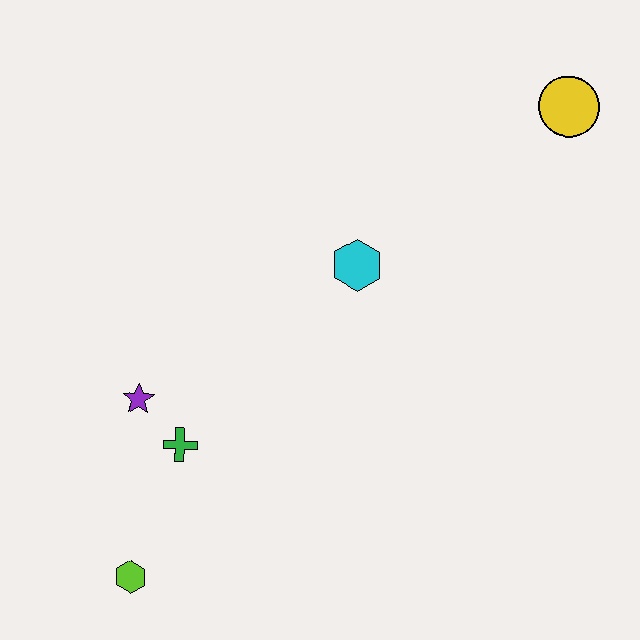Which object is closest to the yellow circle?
The cyan hexagon is closest to the yellow circle.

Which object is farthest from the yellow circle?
The lime hexagon is farthest from the yellow circle.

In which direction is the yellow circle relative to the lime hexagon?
The yellow circle is above the lime hexagon.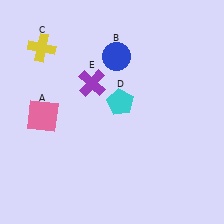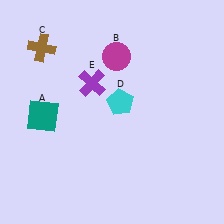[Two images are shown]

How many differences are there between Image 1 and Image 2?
There are 3 differences between the two images.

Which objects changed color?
A changed from pink to teal. B changed from blue to magenta. C changed from yellow to brown.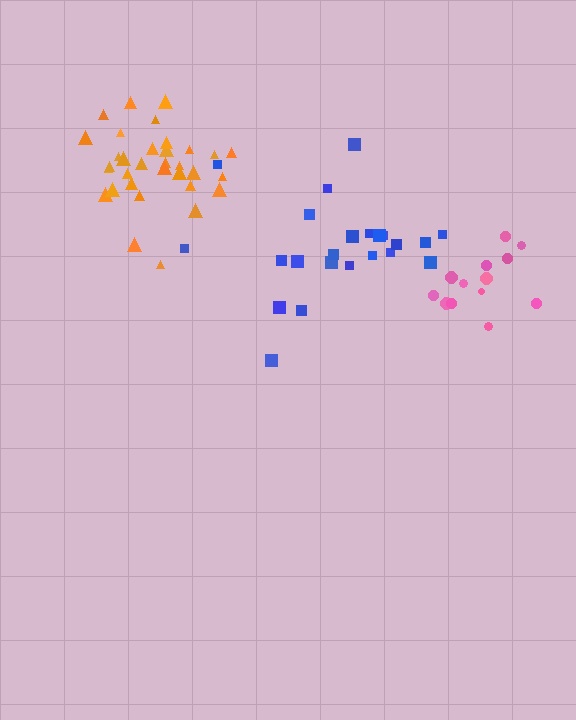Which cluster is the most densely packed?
Orange.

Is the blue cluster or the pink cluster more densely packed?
Pink.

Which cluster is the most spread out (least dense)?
Blue.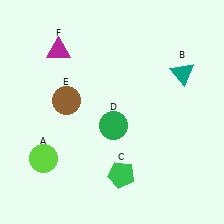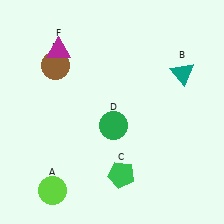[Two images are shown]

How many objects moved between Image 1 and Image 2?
2 objects moved between the two images.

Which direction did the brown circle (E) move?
The brown circle (E) moved up.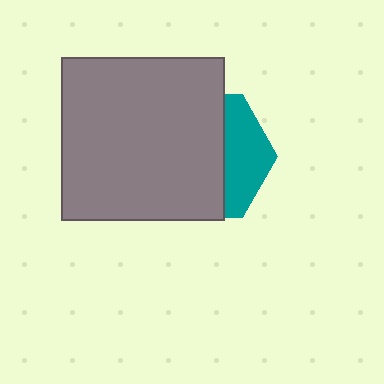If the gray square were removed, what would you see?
You would see the complete teal hexagon.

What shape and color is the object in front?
The object in front is a gray square.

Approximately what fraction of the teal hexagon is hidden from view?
Roughly 67% of the teal hexagon is hidden behind the gray square.